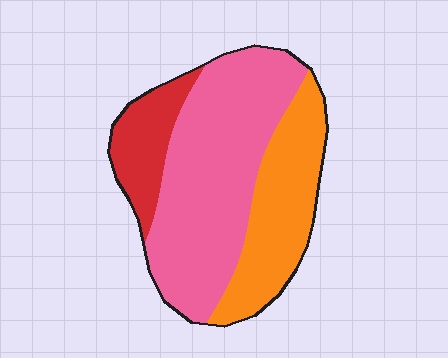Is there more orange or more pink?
Pink.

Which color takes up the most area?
Pink, at roughly 55%.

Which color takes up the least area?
Red, at roughly 15%.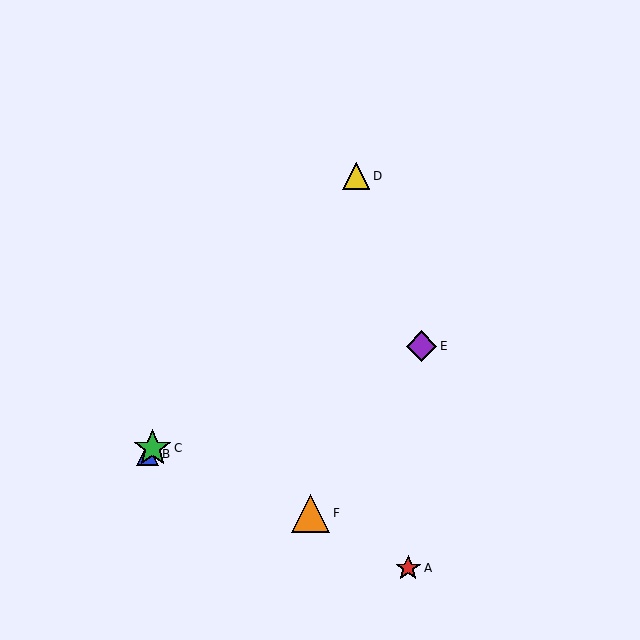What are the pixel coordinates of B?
Object B is at (148, 455).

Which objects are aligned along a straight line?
Objects B, C, D are aligned along a straight line.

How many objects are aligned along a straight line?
3 objects (B, C, D) are aligned along a straight line.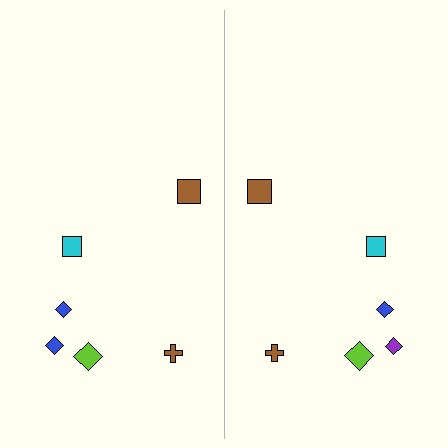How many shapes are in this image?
There are 12 shapes in this image.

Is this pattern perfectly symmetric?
No, the pattern is not perfectly symmetric. The purple diamond on the right side breaks the symmetry — its mirror counterpart is blue.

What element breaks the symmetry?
The purple diamond on the right side breaks the symmetry — its mirror counterpart is blue.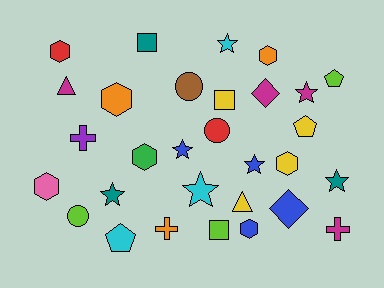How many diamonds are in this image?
There are 2 diamonds.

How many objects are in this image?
There are 30 objects.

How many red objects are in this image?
There are 2 red objects.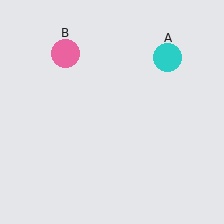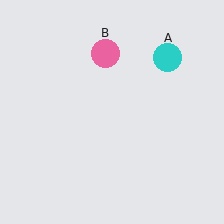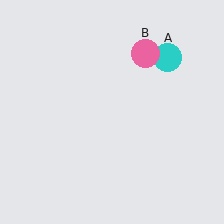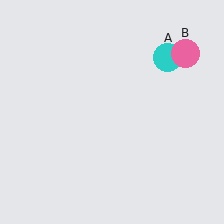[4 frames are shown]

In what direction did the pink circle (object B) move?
The pink circle (object B) moved right.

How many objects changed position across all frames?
1 object changed position: pink circle (object B).